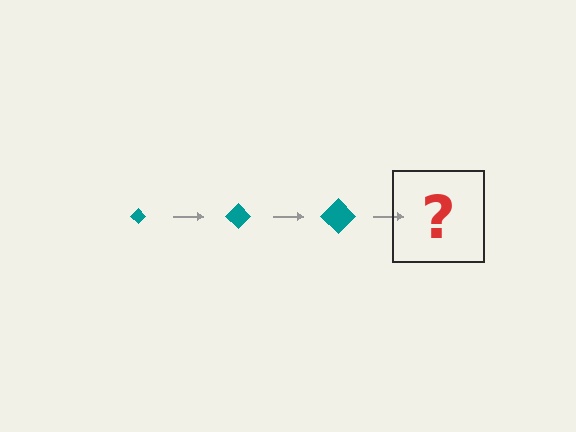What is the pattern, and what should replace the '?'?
The pattern is that the diamond gets progressively larger each step. The '?' should be a teal diamond, larger than the previous one.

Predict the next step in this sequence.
The next step is a teal diamond, larger than the previous one.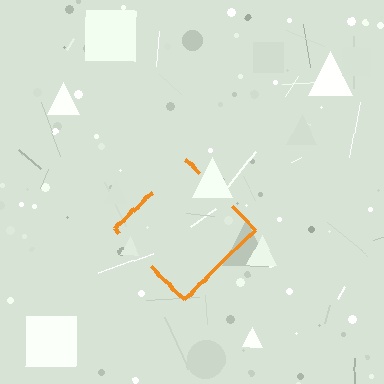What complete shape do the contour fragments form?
The contour fragments form a diamond.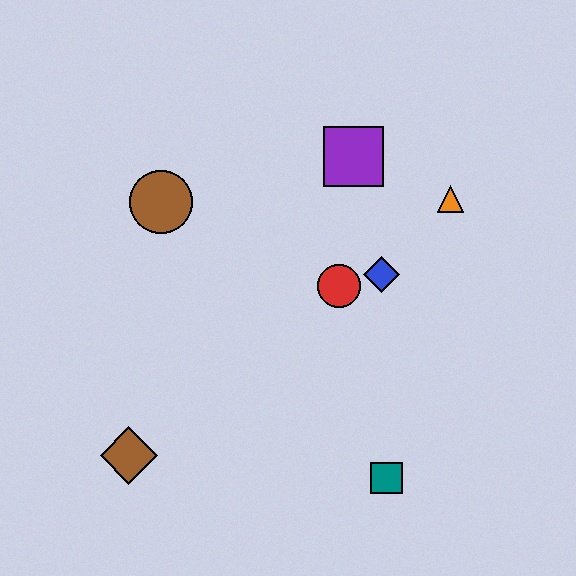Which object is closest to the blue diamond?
The red circle is closest to the blue diamond.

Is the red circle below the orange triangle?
Yes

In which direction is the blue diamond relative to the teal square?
The blue diamond is above the teal square.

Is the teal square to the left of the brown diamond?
No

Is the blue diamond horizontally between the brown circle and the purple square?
No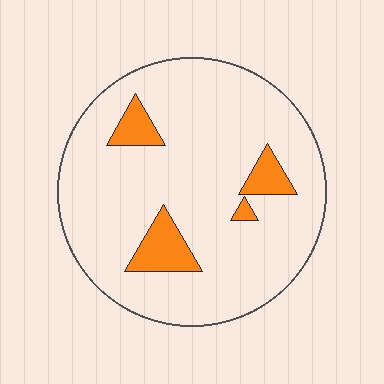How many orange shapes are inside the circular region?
4.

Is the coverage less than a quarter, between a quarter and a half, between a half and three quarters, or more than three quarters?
Less than a quarter.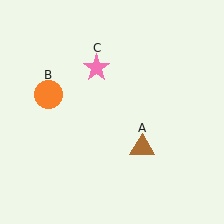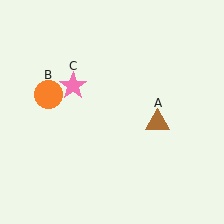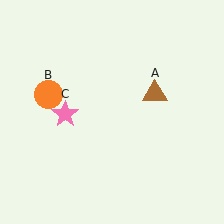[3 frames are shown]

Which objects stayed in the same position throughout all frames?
Orange circle (object B) remained stationary.